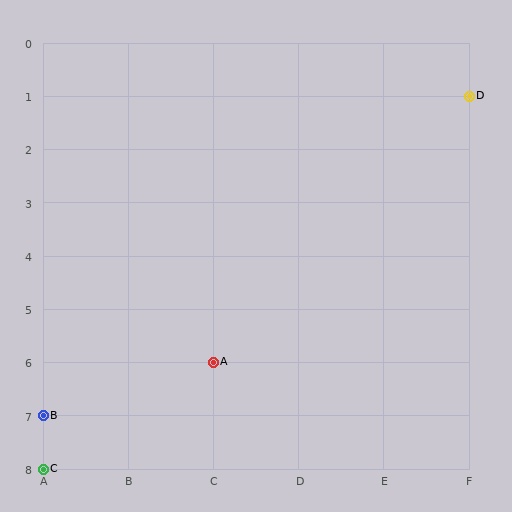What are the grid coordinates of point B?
Point B is at grid coordinates (A, 7).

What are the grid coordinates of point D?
Point D is at grid coordinates (F, 1).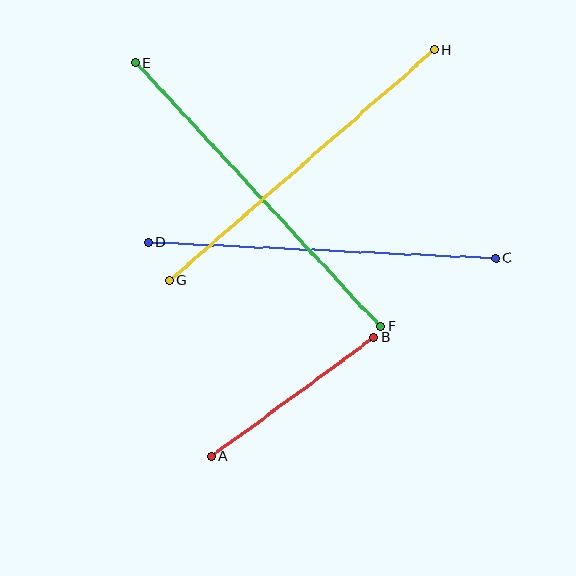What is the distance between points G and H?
The distance is approximately 352 pixels.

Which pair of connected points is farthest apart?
Points E and F are farthest apart.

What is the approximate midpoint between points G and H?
The midpoint is at approximately (302, 165) pixels.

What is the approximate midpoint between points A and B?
The midpoint is at approximately (293, 397) pixels.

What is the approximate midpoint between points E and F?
The midpoint is at approximately (258, 195) pixels.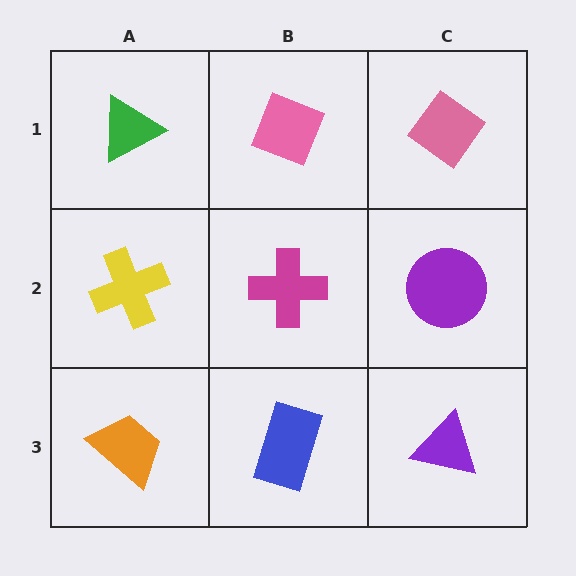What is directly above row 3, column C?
A purple circle.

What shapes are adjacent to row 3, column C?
A purple circle (row 2, column C), a blue rectangle (row 3, column B).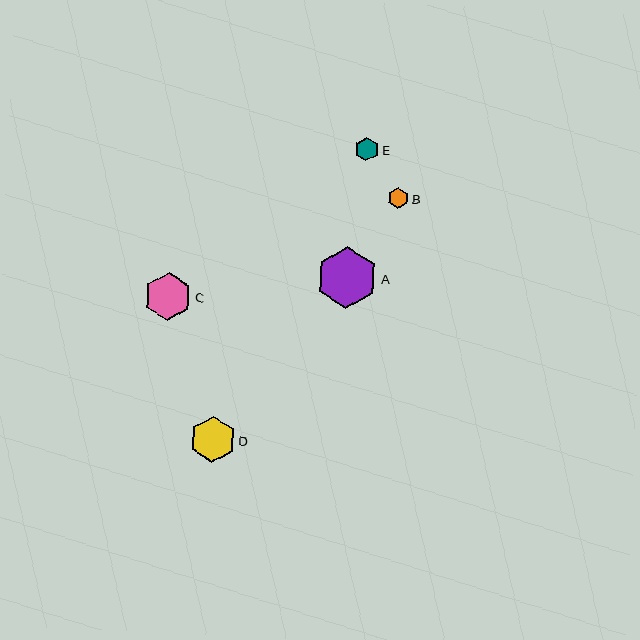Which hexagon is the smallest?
Hexagon B is the smallest with a size of approximately 21 pixels.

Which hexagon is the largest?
Hexagon A is the largest with a size of approximately 62 pixels.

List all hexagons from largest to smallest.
From largest to smallest: A, C, D, E, B.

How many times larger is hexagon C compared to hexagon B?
Hexagon C is approximately 2.3 times the size of hexagon B.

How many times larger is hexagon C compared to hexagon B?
Hexagon C is approximately 2.3 times the size of hexagon B.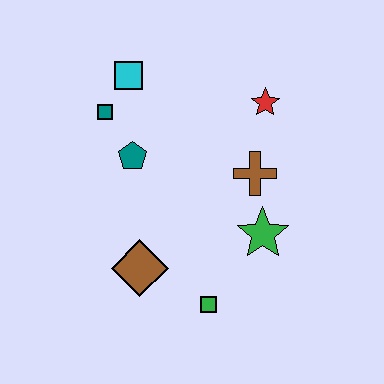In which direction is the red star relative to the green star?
The red star is above the green star.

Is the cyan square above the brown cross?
Yes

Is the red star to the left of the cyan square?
No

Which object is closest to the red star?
The brown cross is closest to the red star.